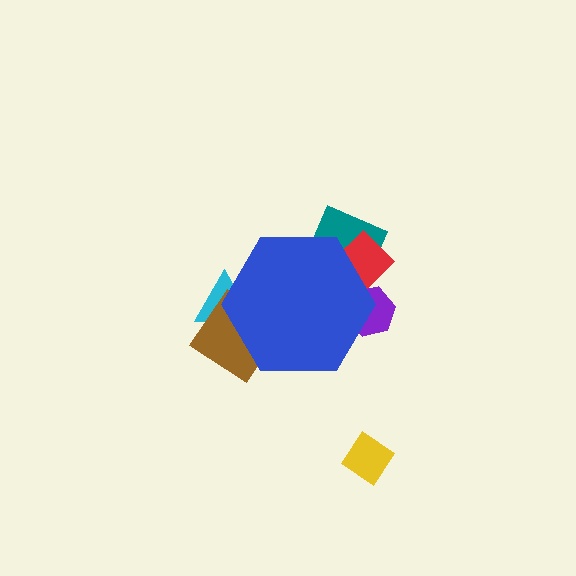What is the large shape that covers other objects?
A blue hexagon.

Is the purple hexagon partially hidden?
Yes, the purple hexagon is partially hidden behind the blue hexagon.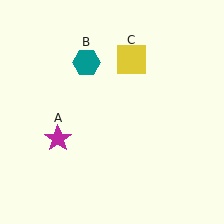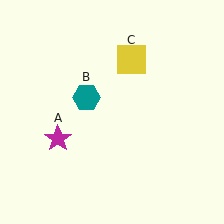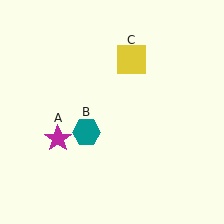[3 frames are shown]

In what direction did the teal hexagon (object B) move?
The teal hexagon (object B) moved down.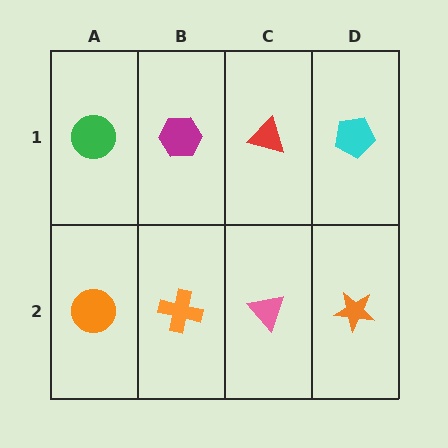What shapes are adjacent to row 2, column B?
A magenta hexagon (row 1, column B), an orange circle (row 2, column A), a pink triangle (row 2, column C).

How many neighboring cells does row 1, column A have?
2.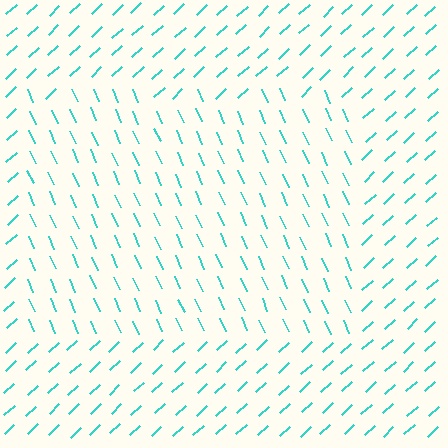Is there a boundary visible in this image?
Yes, there is a texture boundary formed by a change in line orientation.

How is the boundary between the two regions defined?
The boundary is defined purely by a change in line orientation (approximately 71 degrees difference). All lines are the same color and thickness.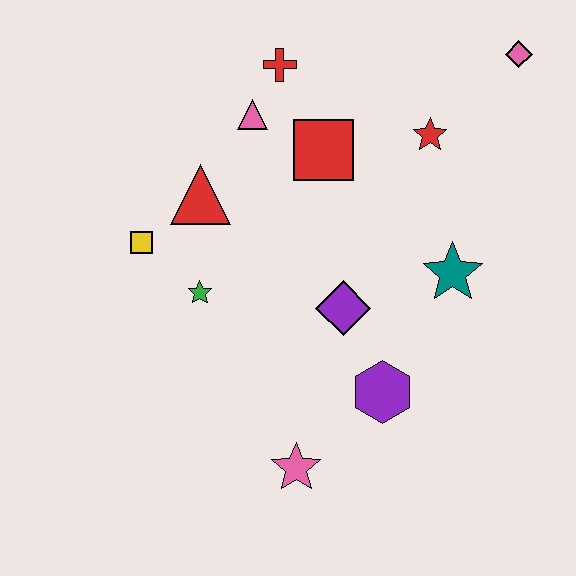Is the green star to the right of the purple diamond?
No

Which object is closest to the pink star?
The purple hexagon is closest to the pink star.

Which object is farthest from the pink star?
The pink diamond is farthest from the pink star.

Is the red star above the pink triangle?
No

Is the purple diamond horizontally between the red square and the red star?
Yes